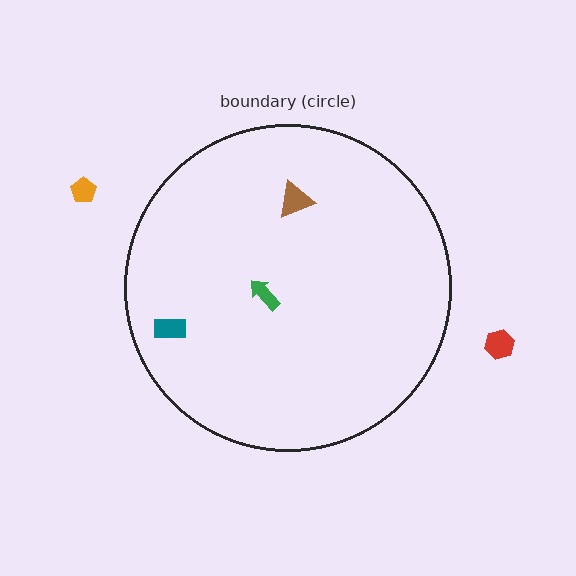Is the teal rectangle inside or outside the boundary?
Inside.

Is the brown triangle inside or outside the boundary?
Inside.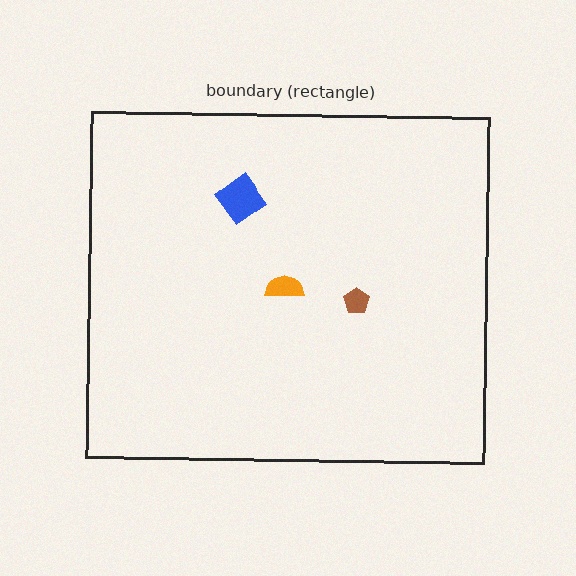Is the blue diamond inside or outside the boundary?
Inside.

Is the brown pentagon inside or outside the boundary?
Inside.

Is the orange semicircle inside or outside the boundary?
Inside.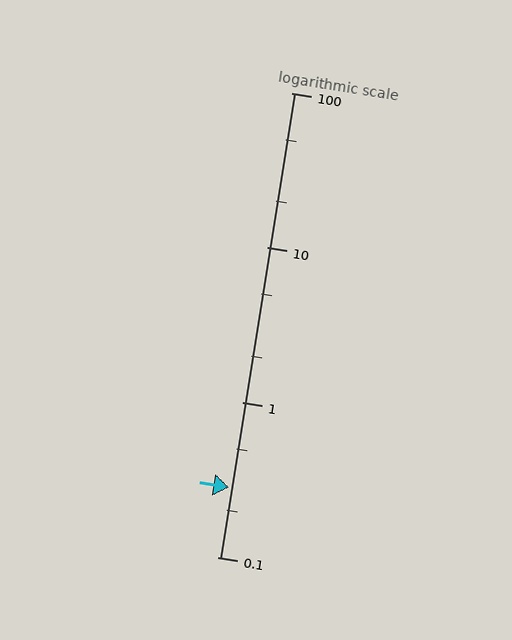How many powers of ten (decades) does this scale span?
The scale spans 3 decades, from 0.1 to 100.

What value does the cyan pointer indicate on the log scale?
The pointer indicates approximately 0.28.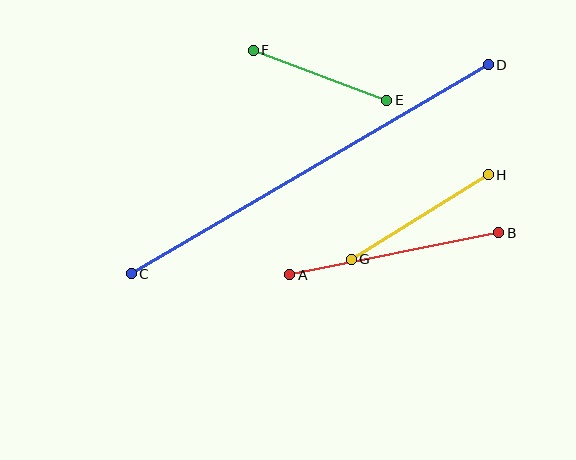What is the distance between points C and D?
The distance is approximately 414 pixels.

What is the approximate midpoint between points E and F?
The midpoint is at approximately (320, 75) pixels.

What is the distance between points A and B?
The distance is approximately 213 pixels.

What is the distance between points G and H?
The distance is approximately 161 pixels.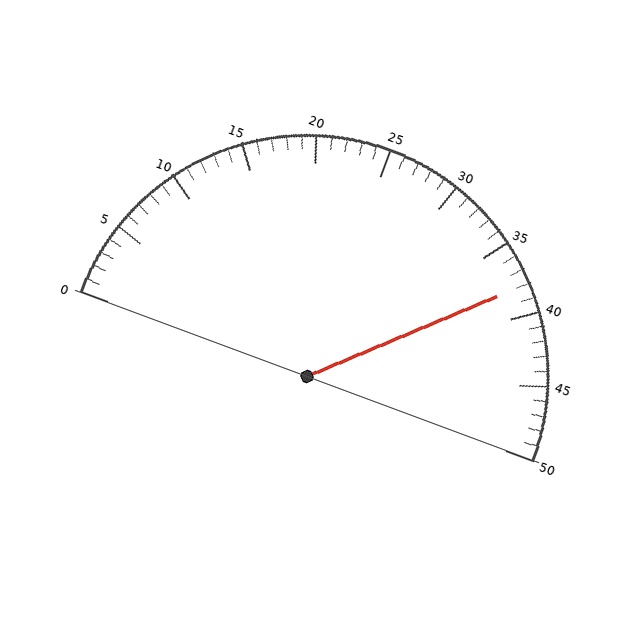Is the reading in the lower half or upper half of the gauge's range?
The reading is in the upper half of the range (0 to 50).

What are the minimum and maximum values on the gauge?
The gauge ranges from 0 to 50.